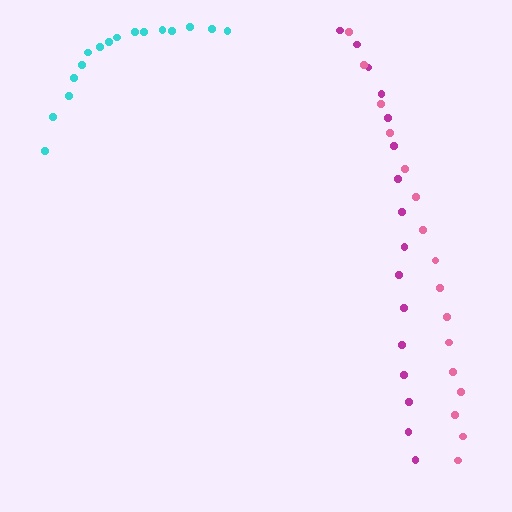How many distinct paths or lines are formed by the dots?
There are 3 distinct paths.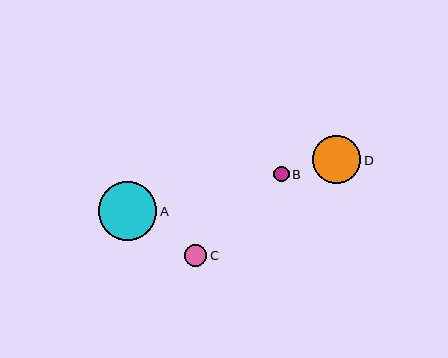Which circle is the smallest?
Circle B is the smallest with a size of approximately 15 pixels.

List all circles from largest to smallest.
From largest to smallest: A, D, C, B.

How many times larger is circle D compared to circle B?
Circle D is approximately 3.2 times the size of circle B.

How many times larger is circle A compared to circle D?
Circle A is approximately 1.2 times the size of circle D.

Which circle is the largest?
Circle A is the largest with a size of approximately 58 pixels.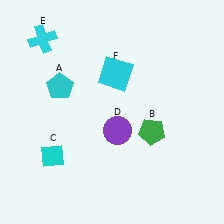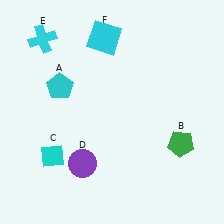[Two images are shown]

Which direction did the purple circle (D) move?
The purple circle (D) moved left.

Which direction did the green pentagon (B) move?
The green pentagon (B) moved right.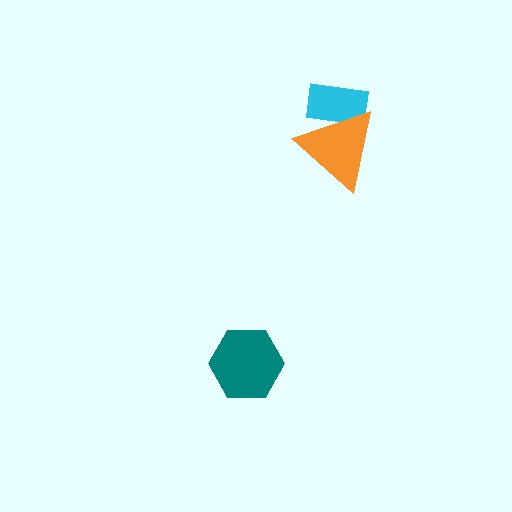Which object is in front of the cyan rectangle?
The orange triangle is in front of the cyan rectangle.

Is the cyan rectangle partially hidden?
Yes, it is partially covered by another shape.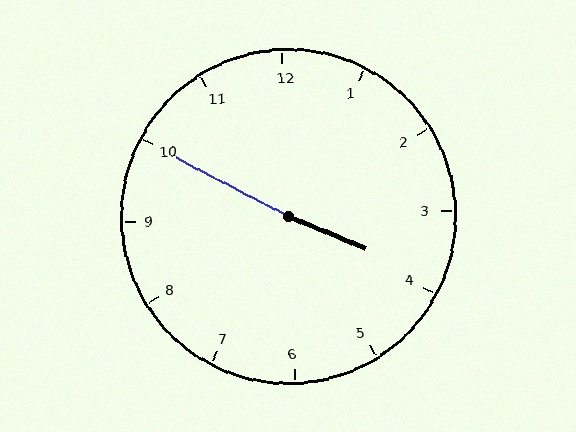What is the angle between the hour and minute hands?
Approximately 175 degrees.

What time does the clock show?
3:50.